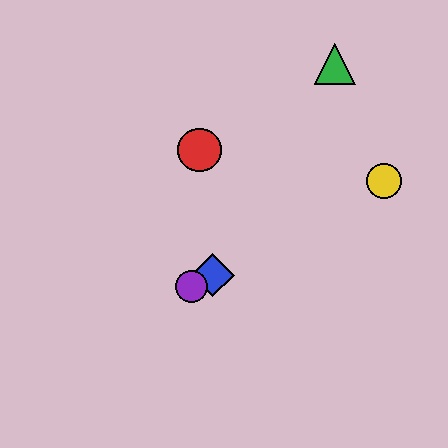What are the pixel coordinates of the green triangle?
The green triangle is at (335, 64).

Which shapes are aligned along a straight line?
The blue diamond, the yellow circle, the purple circle are aligned along a straight line.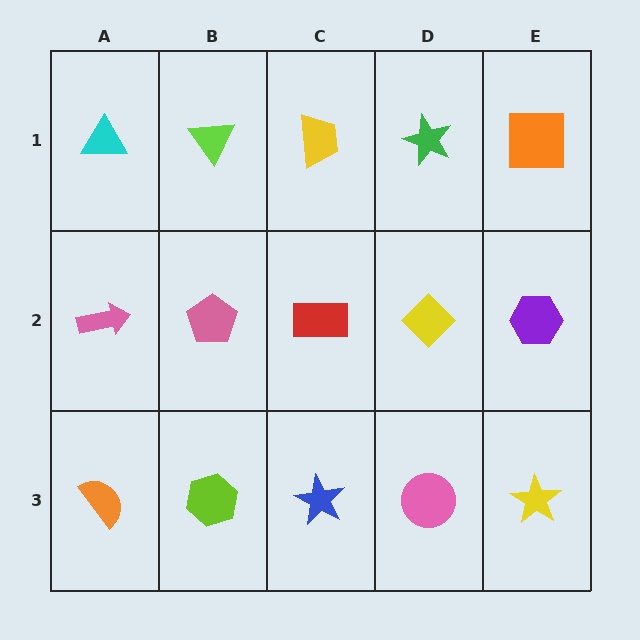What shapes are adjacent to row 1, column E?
A purple hexagon (row 2, column E), a green star (row 1, column D).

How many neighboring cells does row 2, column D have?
4.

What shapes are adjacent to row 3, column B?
A pink pentagon (row 2, column B), an orange semicircle (row 3, column A), a blue star (row 3, column C).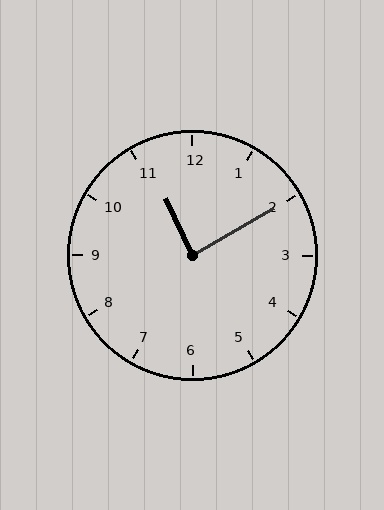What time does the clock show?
11:10.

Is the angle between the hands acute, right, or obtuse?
It is right.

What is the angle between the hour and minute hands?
Approximately 85 degrees.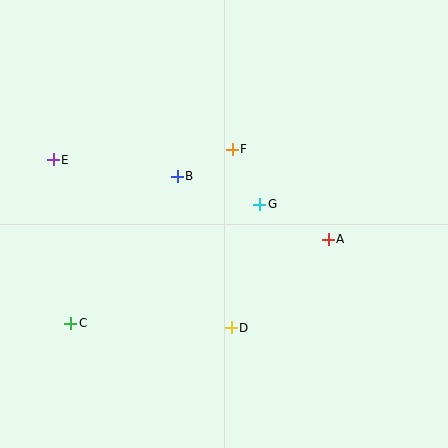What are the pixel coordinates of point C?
Point C is at (71, 323).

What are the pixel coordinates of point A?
Point A is at (328, 239).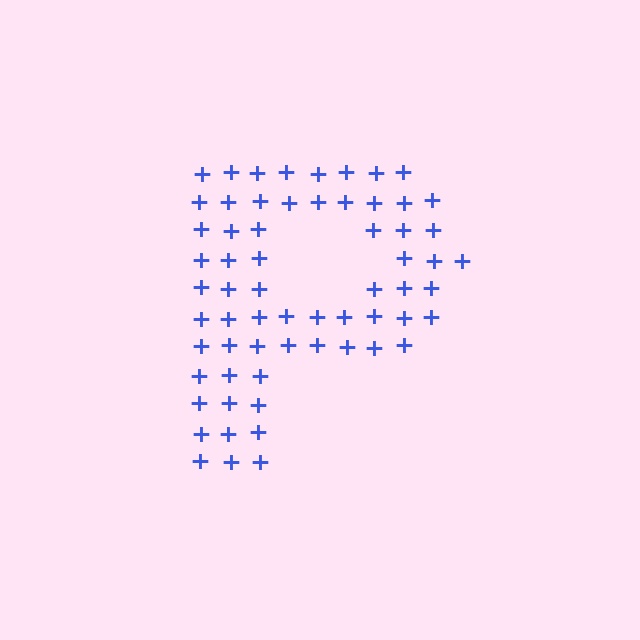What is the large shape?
The large shape is the letter P.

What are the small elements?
The small elements are plus signs.